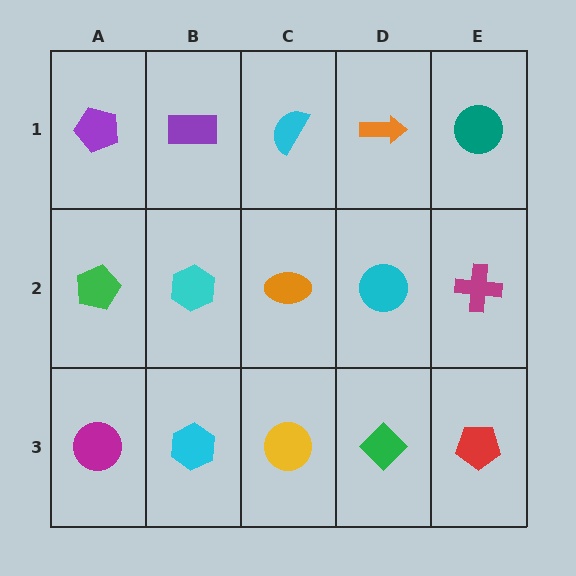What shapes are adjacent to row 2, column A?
A purple pentagon (row 1, column A), a magenta circle (row 3, column A), a cyan hexagon (row 2, column B).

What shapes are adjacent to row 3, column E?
A magenta cross (row 2, column E), a green diamond (row 3, column D).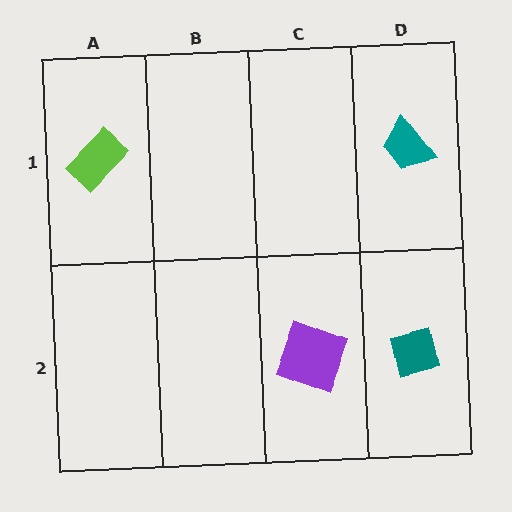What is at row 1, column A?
A lime rectangle.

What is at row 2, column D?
A teal square.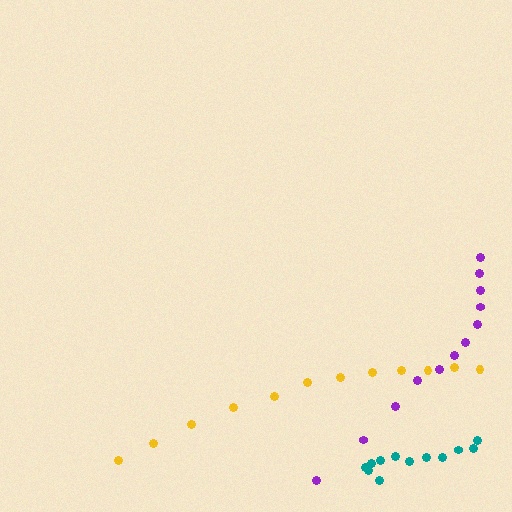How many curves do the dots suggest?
There are 3 distinct paths.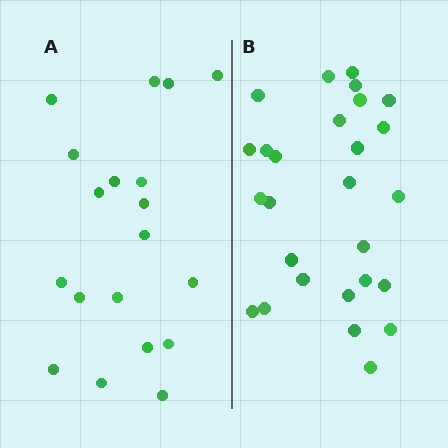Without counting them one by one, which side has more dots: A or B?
Region B (the right region) has more dots.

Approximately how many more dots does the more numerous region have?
Region B has roughly 8 or so more dots than region A.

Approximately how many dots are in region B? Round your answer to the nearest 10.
About 30 dots. (The exact count is 27, which rounds to 30.)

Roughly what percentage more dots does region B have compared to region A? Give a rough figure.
About 40% more.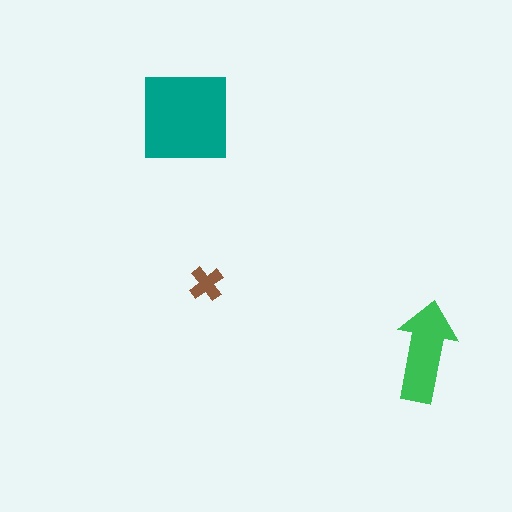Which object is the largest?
The teal square.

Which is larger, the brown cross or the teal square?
The teal square.